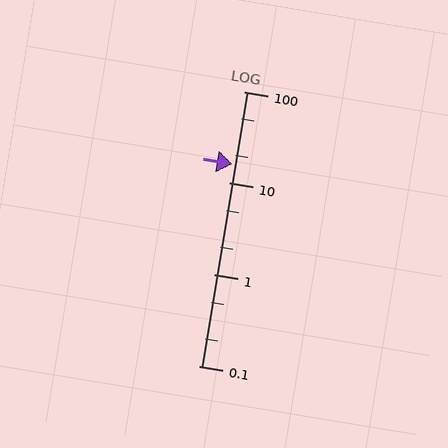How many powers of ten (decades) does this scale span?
The scale spans 3 decades, from 0.1 to 100.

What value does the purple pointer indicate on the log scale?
The pointer indicates approximately 16.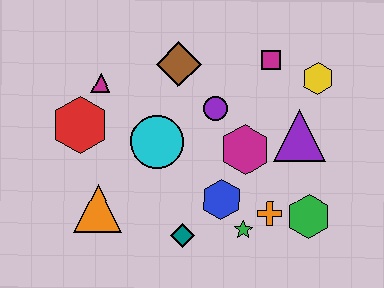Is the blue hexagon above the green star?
Yes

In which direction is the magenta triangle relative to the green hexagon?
The magenta triangle is to the left of the green hexagon.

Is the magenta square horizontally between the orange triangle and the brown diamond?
No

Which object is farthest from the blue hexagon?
The magenta triangle is farthest from the blue hexagon.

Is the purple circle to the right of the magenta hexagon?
No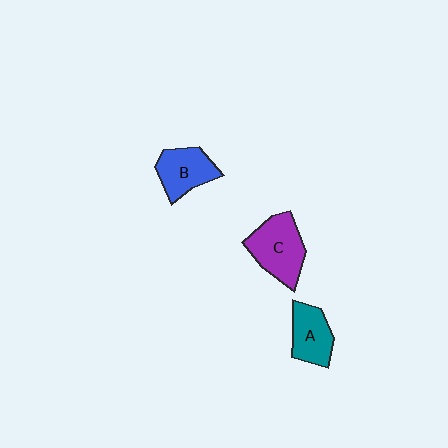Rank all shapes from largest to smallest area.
From largest to smallest: C (purple), B (blue), A (teal).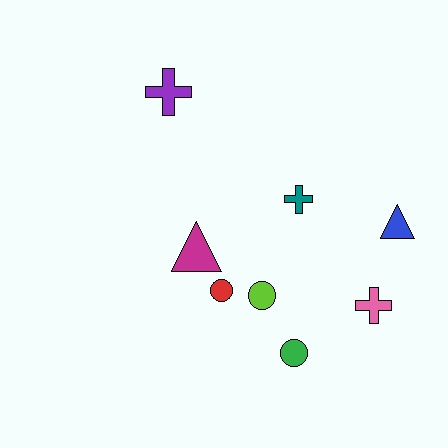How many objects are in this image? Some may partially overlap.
There are 8 objects.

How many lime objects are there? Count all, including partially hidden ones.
There is 1 lime object.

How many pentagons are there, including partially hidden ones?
There are no pentagons.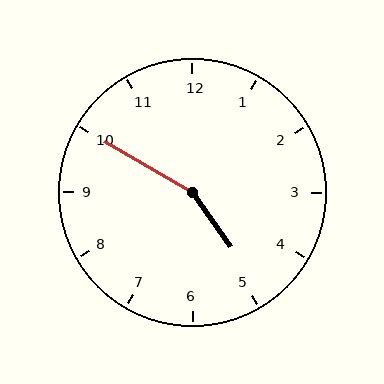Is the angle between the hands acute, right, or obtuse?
It is obtuse.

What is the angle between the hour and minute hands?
Approximately 155 degrees.